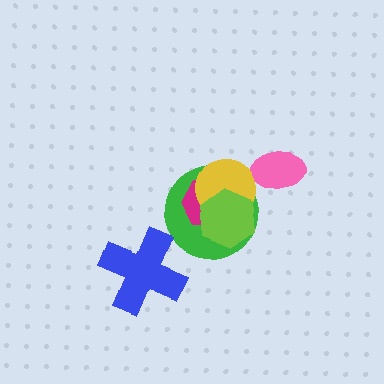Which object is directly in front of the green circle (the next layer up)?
The magenta hexagon is directly in front of the green circle.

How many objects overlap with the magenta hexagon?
3 objects overlap with the magenta hexagon.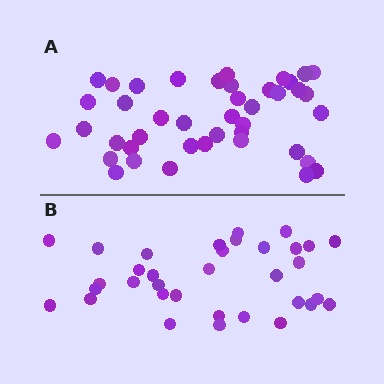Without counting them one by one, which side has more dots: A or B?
Region A (the top region) has more dots.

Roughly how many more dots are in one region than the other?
Region A has roughly 8 or so more dots than region B.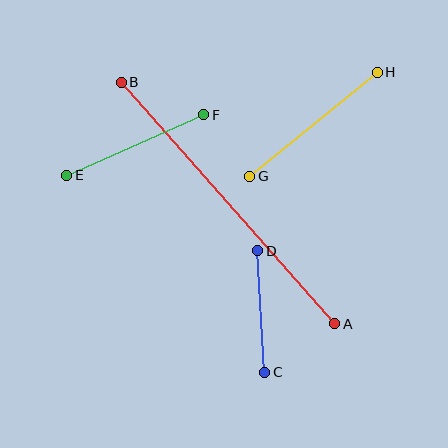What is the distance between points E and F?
The distance is approximately 150 pixels.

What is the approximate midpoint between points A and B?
The midpoint is at approximately (228, 203) pixels.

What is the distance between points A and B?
The distance is approximately 322 pixels.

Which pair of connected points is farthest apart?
Points A and B are farthest apart.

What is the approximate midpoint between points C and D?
The midpoint is at approximately (261, 312) pixels.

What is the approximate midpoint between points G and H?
The midpoint is at approximately (314, 124) pixels.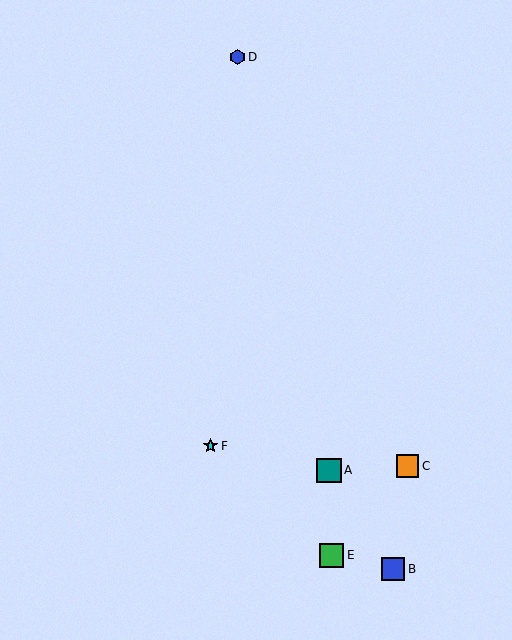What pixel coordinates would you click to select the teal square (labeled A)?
Click at (329, 470) to select the teal square A.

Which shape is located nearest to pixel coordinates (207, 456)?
The cyan star (labeled F) at (210, 446) is nearest to that location.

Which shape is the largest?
The green square (labeled E) is the largest.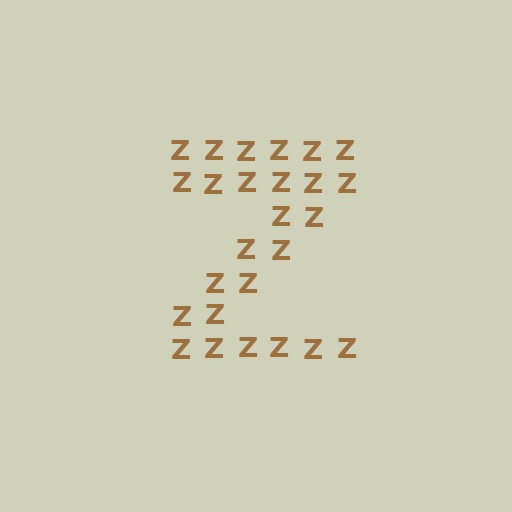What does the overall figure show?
The overall figure shows the letter Z.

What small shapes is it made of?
It is made of small letter Z's.